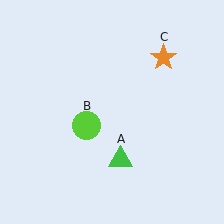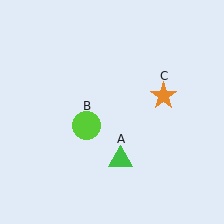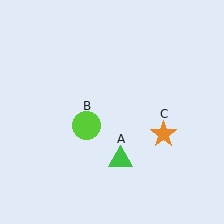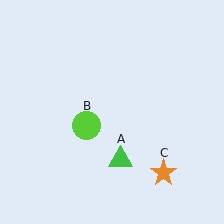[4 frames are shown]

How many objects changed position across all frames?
1 object changed position: orange star (object C).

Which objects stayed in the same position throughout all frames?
Green triangle (object A) and lime circle (object B) remained stationary.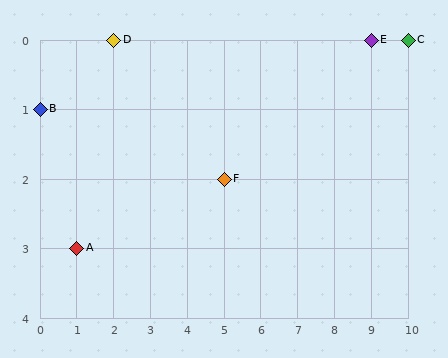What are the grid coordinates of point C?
Point C is at grid coordinates (10, 0).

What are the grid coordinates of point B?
Point B is at grid coordinates (0, 1).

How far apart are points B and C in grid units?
Points B and C are 10 columns and 1 row apart (about 10.0 grid units diagonally).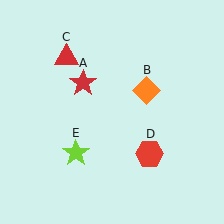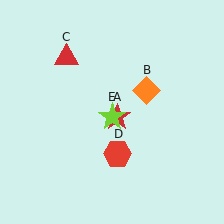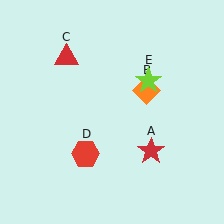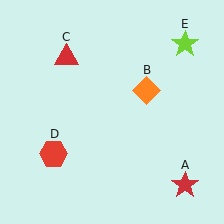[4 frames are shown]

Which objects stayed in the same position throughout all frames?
Orange diamond (object B) and red triangle (object C) remained stationary.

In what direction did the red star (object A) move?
The red star (object A) moved down and to the right.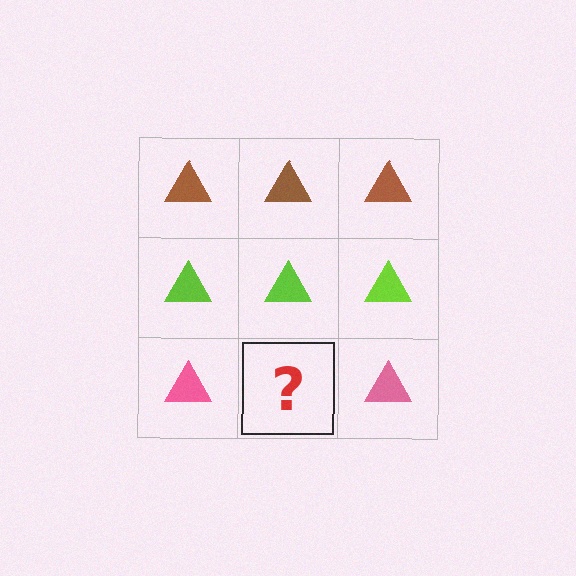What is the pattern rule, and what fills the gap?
The rule is that each row has a consistent color. The gap should be filled with a pink triangle.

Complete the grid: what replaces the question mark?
The question mark should be replaced with a pink triangle.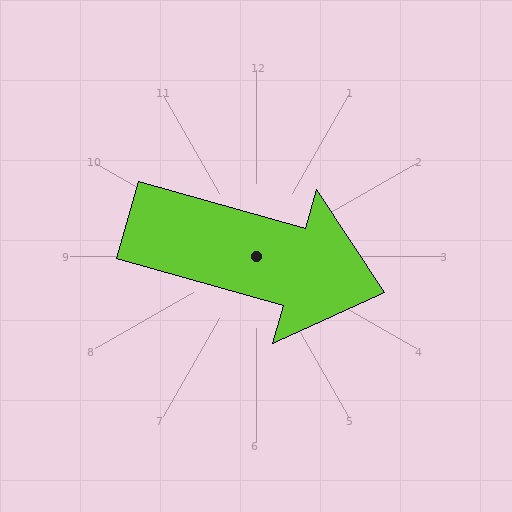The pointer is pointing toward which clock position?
Roughly 4 o'clock.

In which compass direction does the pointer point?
East.